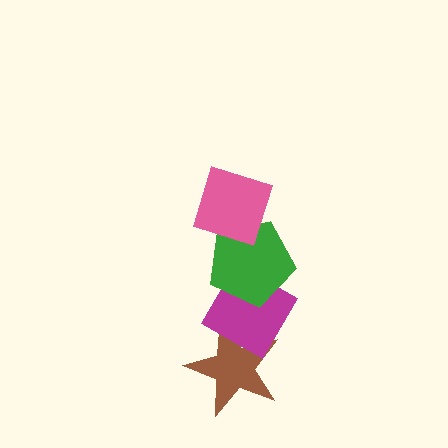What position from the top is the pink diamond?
The pink diamond is 1st from the top.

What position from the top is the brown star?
The brown star is 4th from the top.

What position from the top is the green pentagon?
The green pentagon is 2nd from the top.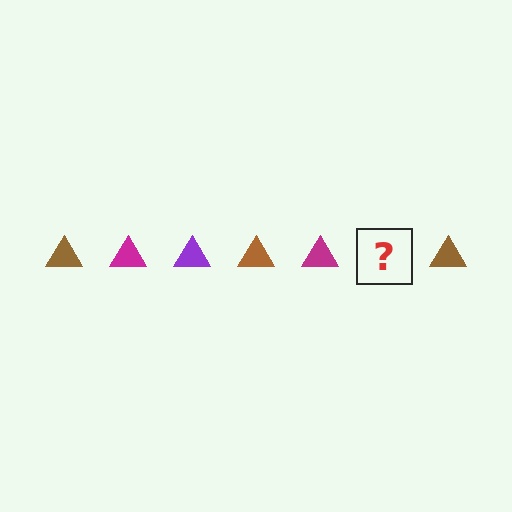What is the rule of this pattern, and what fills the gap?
The rule is that the pattern cycles through brown, magenta, purple triangles. The gap should be filled with a purple triangle.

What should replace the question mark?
The question mark should be replaced with a purple triangle.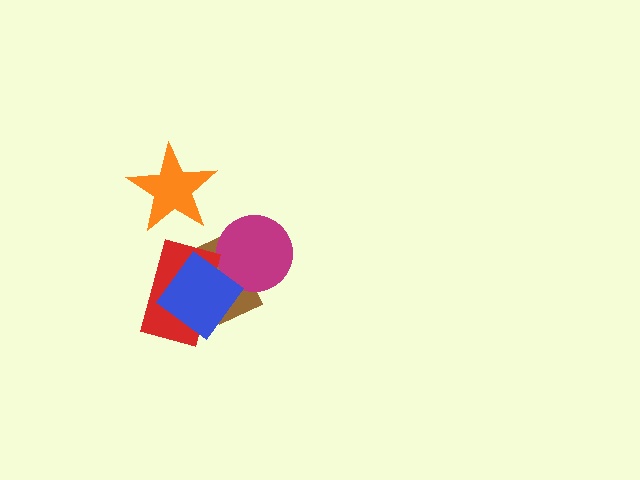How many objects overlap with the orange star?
0 objects overlap with the orange star.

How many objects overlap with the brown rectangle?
3 objects overlap with the brown rectangle.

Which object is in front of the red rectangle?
The blue diamond is in front of the red rectangle.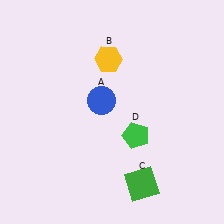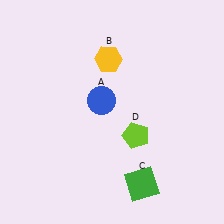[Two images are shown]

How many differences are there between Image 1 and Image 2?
There is 1 difference between the two images.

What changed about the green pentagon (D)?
In Image 1, D is green. In Image 2, it changed to lime.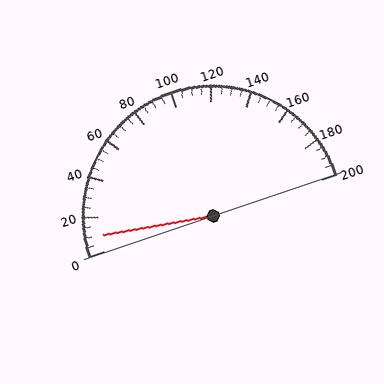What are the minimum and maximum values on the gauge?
The gauge ranges from 0 to 200.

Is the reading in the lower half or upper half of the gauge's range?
The reading is in the lower half of the range (0 to 200).